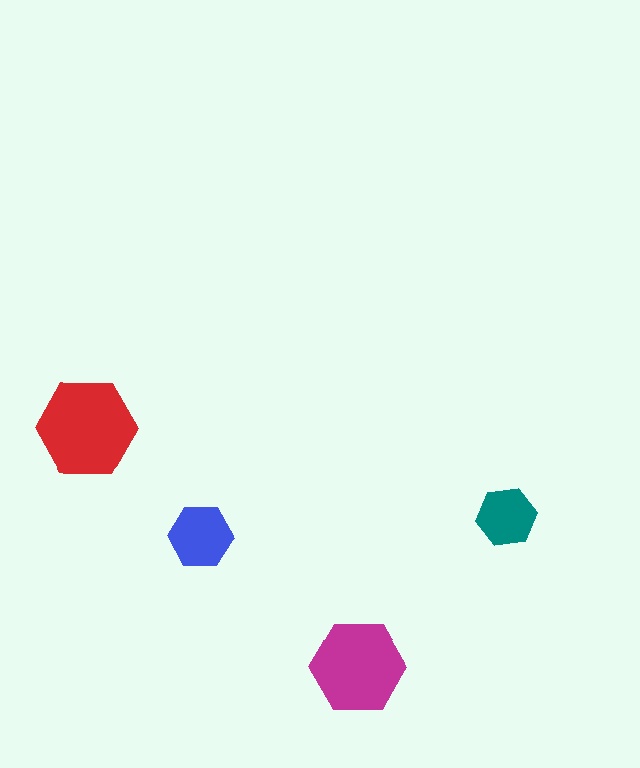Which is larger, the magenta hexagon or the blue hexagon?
The magenta one.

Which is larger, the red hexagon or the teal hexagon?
The red one.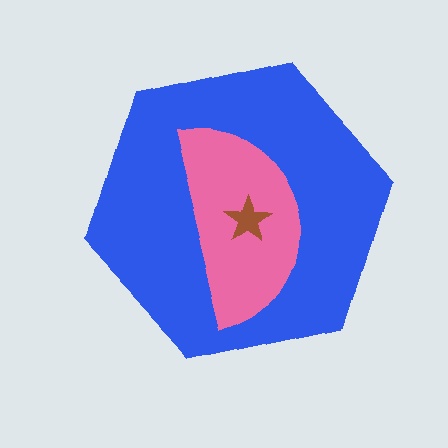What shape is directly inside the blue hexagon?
The pink semicircle.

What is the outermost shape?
The blue hexagon.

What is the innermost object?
The brown star.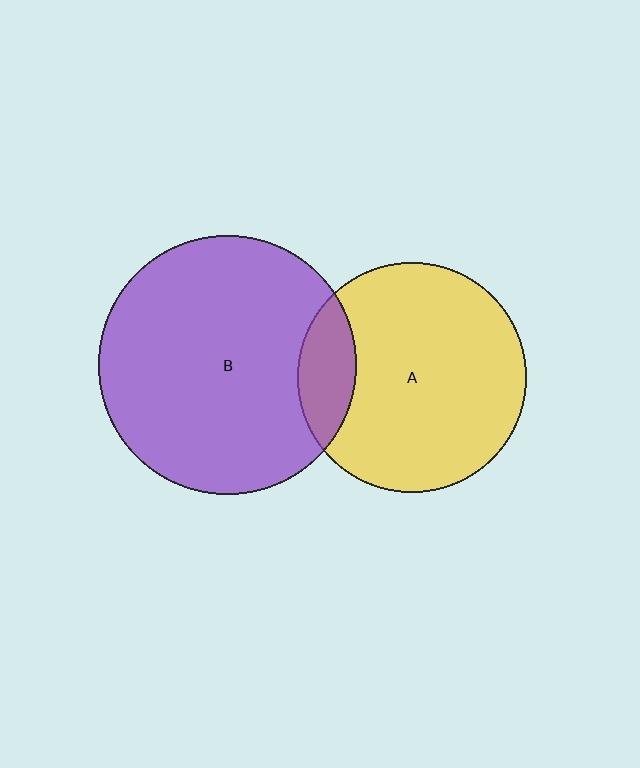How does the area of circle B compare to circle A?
Approximately 1.3 times.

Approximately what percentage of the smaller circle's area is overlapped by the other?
Approximately 15%.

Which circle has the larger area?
Circle B (purple).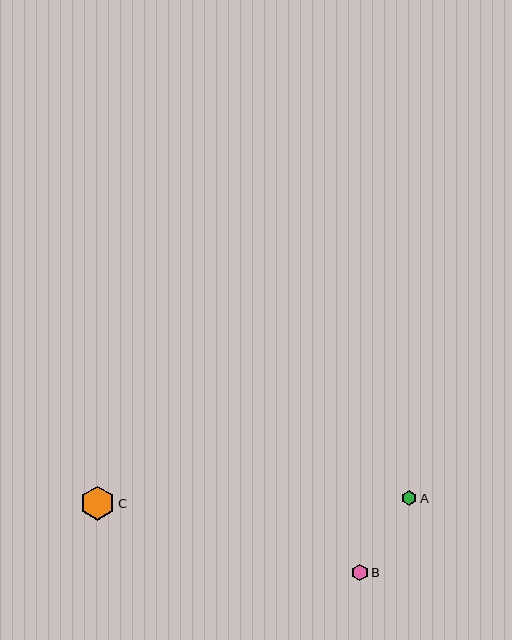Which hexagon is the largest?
Hexagon C is the largest with a size of approximately 34 pixels.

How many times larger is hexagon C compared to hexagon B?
Hexagon C is approximately 2.1 times the size of hexagon B.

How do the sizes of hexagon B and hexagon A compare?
Hexagon B and hexagon A are approximately the same size.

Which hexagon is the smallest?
Hexagon A is the smallest with a size of approximately 15 pixels.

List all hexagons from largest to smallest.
From largest to smallest: C, B, A.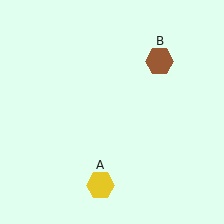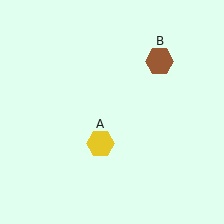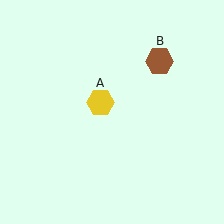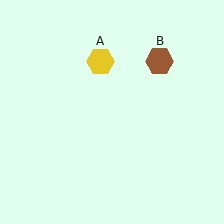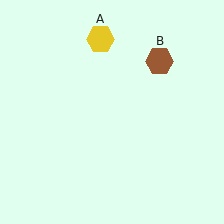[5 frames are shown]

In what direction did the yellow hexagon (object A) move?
The yellow hexagon (object A) moved up.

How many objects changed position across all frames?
1 object changed position: yellow hexagon (object A).